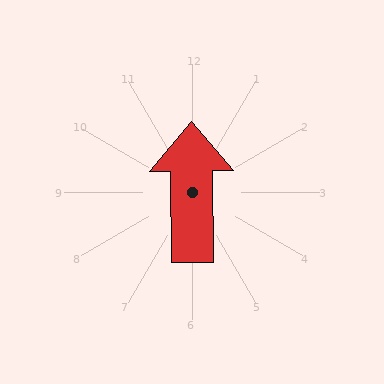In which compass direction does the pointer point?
North.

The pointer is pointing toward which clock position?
Roughly 12 o'clock.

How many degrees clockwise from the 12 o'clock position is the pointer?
Approximately 359 degrees.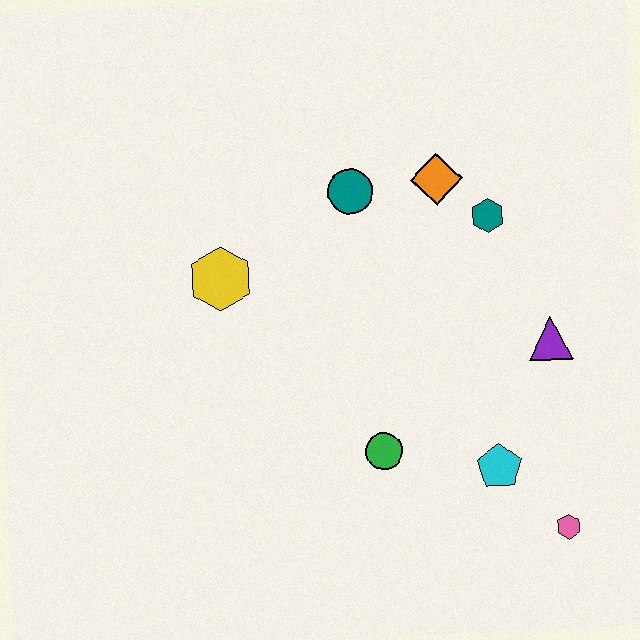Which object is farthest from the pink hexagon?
The yellow hexagon is farthest from the pink hexagon.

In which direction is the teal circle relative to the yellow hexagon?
The teal circle is to the right of the yellow hexagon.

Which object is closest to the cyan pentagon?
The pink hexagon is closest to the cyan pentagon.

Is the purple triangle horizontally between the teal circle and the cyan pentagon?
No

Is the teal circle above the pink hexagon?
Yes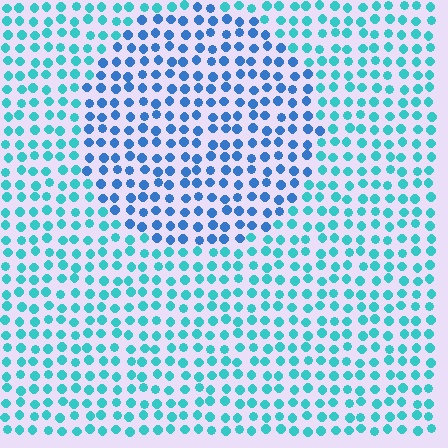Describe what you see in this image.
The image is filled with small cyan elements in a uniform arrangement. A circle-shaped region is visible where the elements are tinted to a slightly different hue, forming a subtle color boundary.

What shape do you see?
I see a circle.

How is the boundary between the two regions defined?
The boundary is defined purely by a slight shift in hue (about 35 degrees). Spacing, size, and orientation are identical on both sides.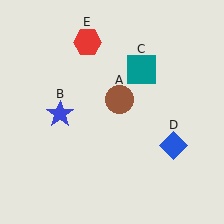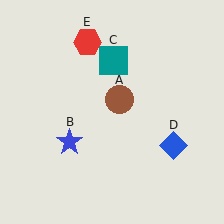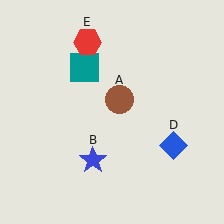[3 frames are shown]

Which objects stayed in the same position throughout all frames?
Brown circle (object A) and blue diamond (object D) and red hexagon (object E) remained stationary.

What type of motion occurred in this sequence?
The blue star (object B), teal square (object C) rotated counterclockwise around the center of the scene.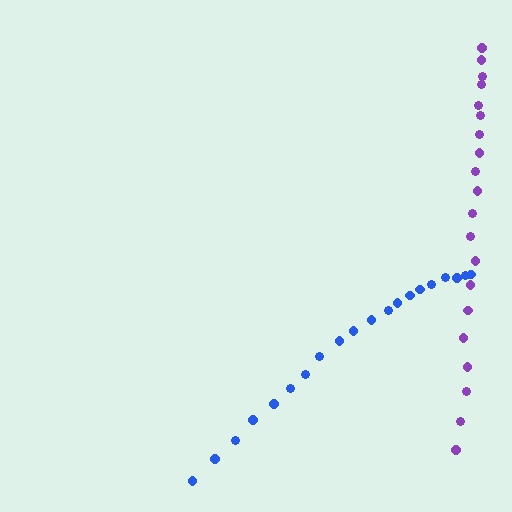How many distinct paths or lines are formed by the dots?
There are 2 distinct paths.